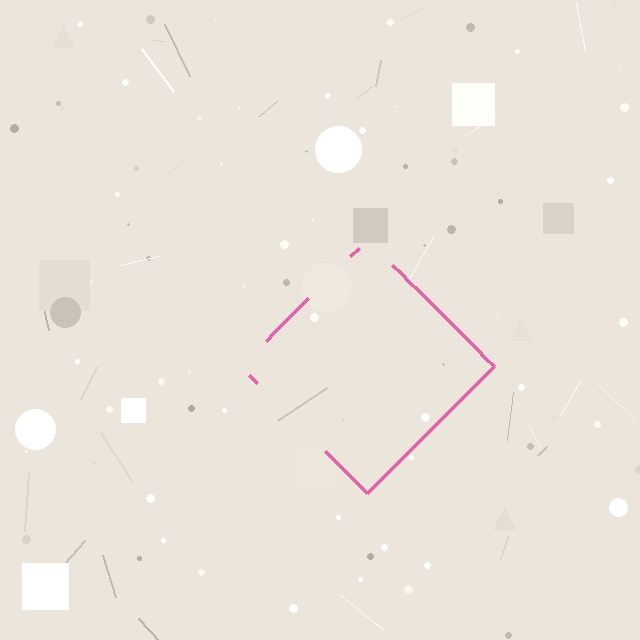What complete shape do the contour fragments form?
The contour fragments form a diamond.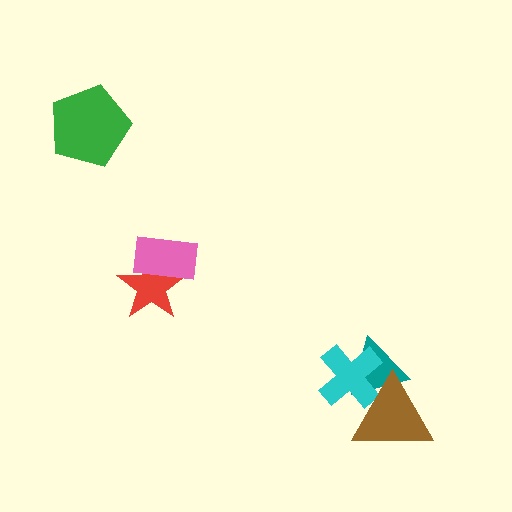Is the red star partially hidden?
Yes, it is partially covered by another shape.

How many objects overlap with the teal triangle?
2 objects overlap with the teal triangle.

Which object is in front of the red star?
The pink rectangle is in front of the red star.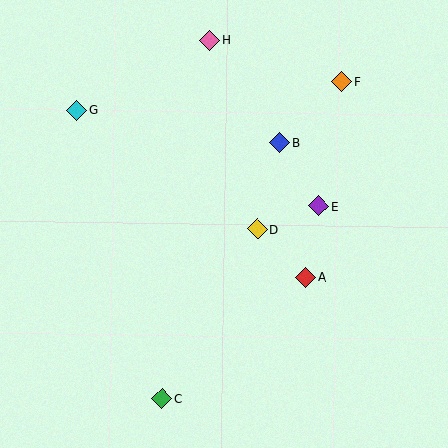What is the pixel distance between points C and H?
The distance between C and H is 362 pixels.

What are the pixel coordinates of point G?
Point G is at (76, 110).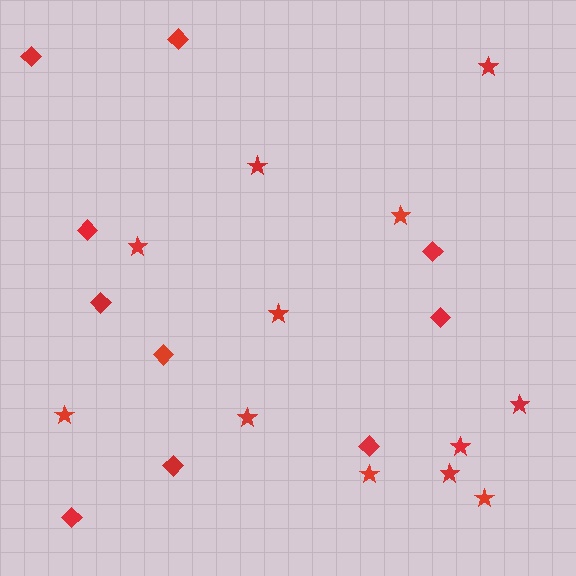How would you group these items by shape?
There are 2 groups: one group of stars (12) and one group of diamonds (10).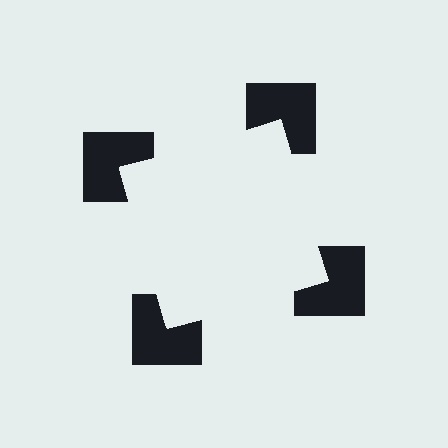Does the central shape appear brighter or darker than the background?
It typically appears slightly brighter than the background, even though no actual brightness change is drawn.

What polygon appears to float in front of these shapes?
An illusory square — its edges are inferred from the aligned wedge cuts in the notched squares, not physically drawn.